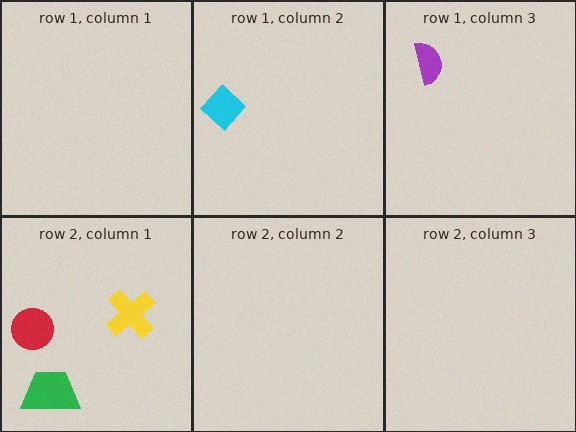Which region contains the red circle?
The row 2, column 1 region.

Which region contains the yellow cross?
The row 2, column 1 region.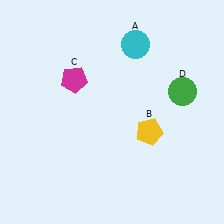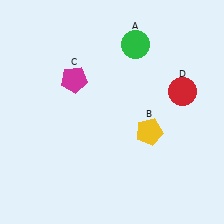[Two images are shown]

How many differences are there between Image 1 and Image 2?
There are 2 differences between the two images.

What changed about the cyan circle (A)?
In Image 1, A is cyan. In Image 2, it changed to green.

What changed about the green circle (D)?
In Image 1, D is green. In Image 2, it changed to red.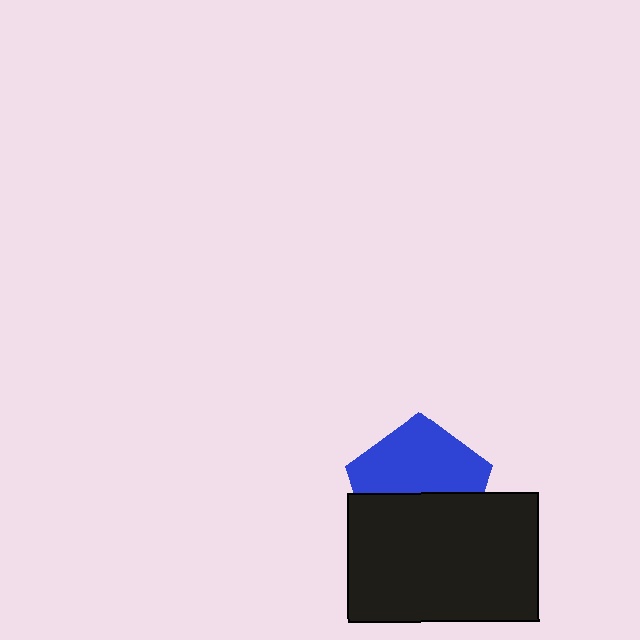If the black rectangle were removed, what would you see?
You would see the complete blue pentagon.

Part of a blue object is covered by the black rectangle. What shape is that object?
It is a pentagon.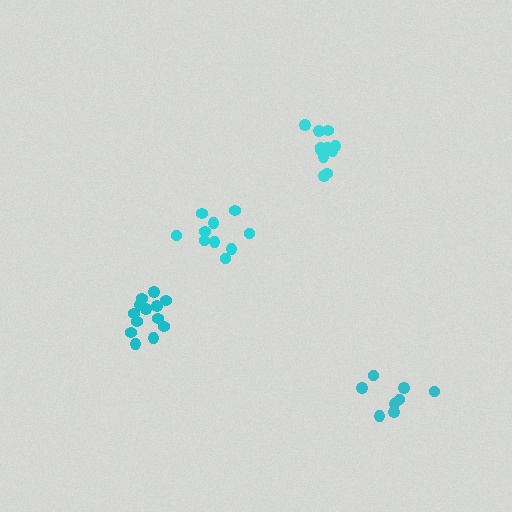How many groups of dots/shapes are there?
There are 4 groups.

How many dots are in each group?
Group 1: 12 dots, Group 2: 10 dots, Group 3: 8 dots, Group 4: 13 dots (43 total).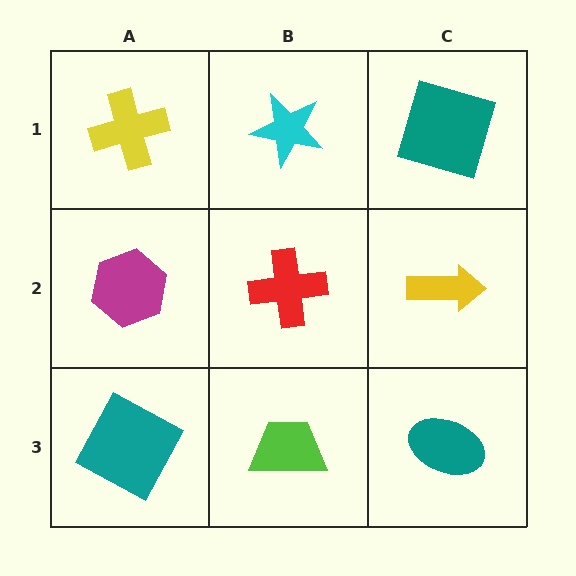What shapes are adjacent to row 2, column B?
A cyan star (row 1, column B), a lime trapezoid (row 3, column B), a magenta hexagon (row 2, column A), a yellow arrow (row 2, column C).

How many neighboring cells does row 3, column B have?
3.